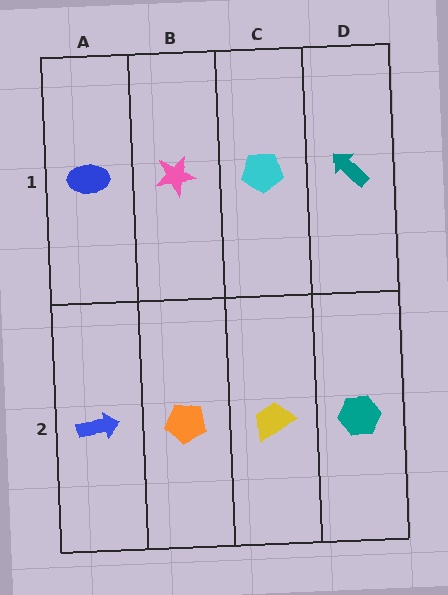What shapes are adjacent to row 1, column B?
An orange pentagon (row 2, column B), a blue ellipse (row 1, column A), a cyan pentagon (row 1, column C).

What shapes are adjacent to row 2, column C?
A cyan pentagon (row 1, column C), an orange pentagon (row 2, column B), a teal hexagon (row 2, column D).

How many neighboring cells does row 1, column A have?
2.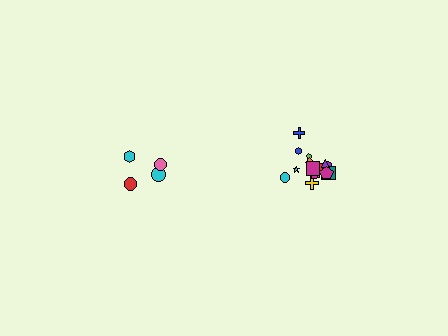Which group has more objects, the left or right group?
The right group.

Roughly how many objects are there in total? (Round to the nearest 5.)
Roughly 20 objects in total.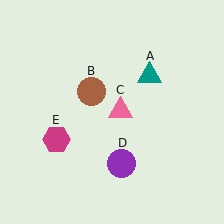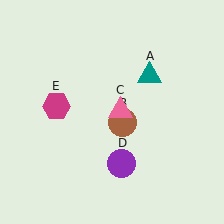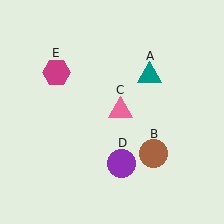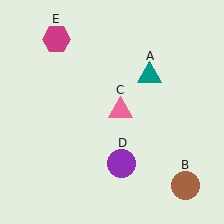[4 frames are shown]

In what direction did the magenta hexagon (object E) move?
The magenta hexagon (object E) moved up.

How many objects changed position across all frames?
2 objects changed position: brown circle (object B), magenta hexagon (object E).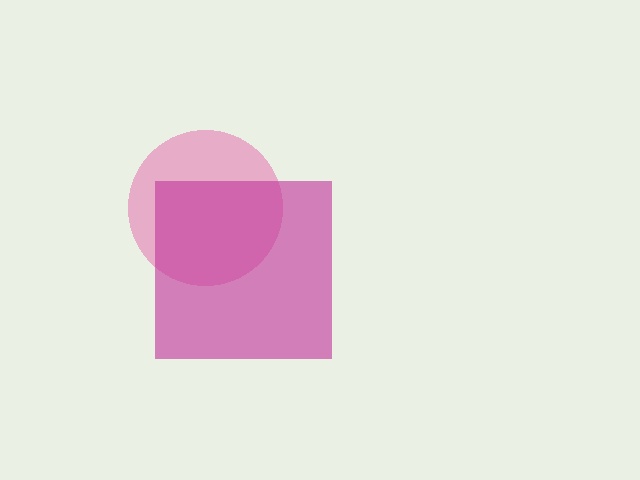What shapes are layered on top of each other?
The layered shapes are: a pink circle, a magenta square.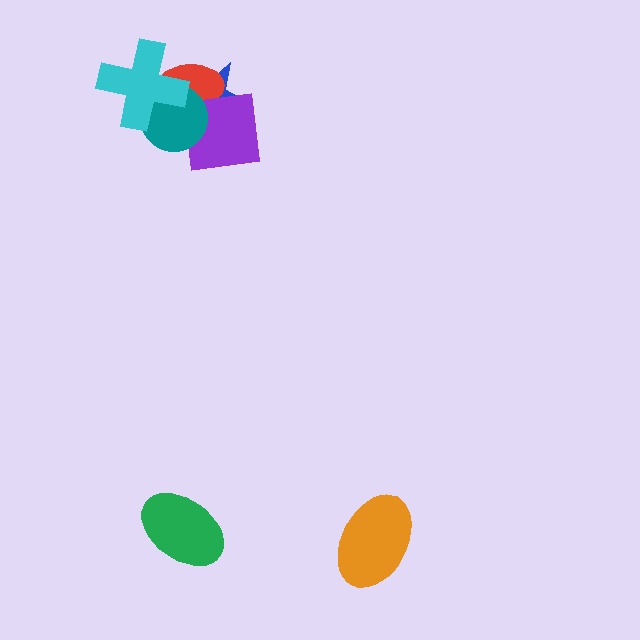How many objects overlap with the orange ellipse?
0 objects overlap with the orange ellipse.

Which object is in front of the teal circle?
The cyan cross is in front of the teal circle.